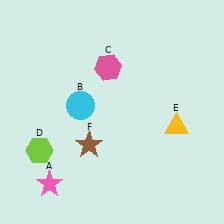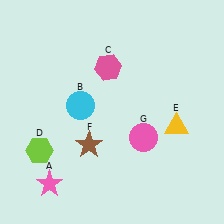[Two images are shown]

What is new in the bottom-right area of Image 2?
A pink circle (G) was added in the bottom-right area of Image 2.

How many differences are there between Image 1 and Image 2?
There is 1 difference between the two images.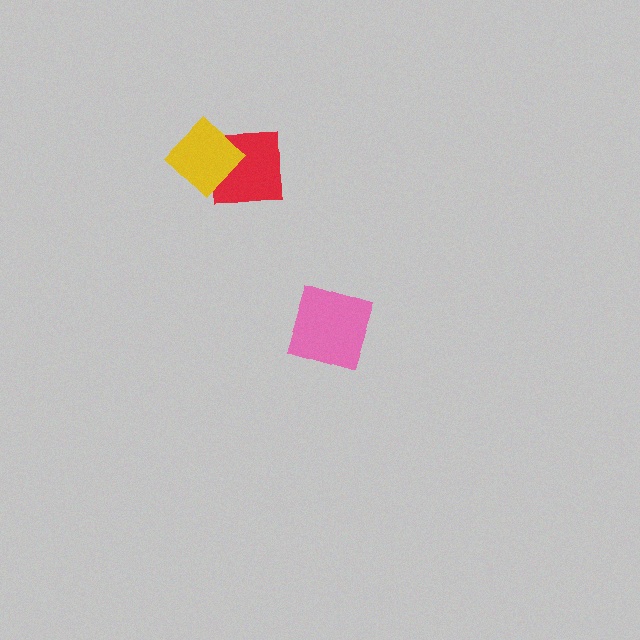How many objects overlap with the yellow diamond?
1 object overlaps with the yellow diamond.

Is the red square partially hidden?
Yes, it is partially covered by another shape.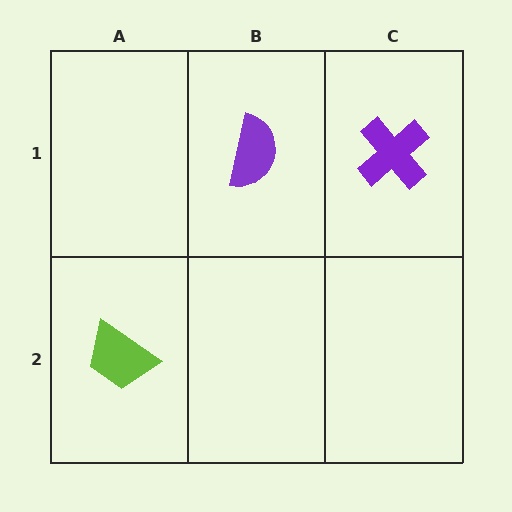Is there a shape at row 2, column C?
No, that cell is empty.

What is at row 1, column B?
A purple semicircle.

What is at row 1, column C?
A purple cross.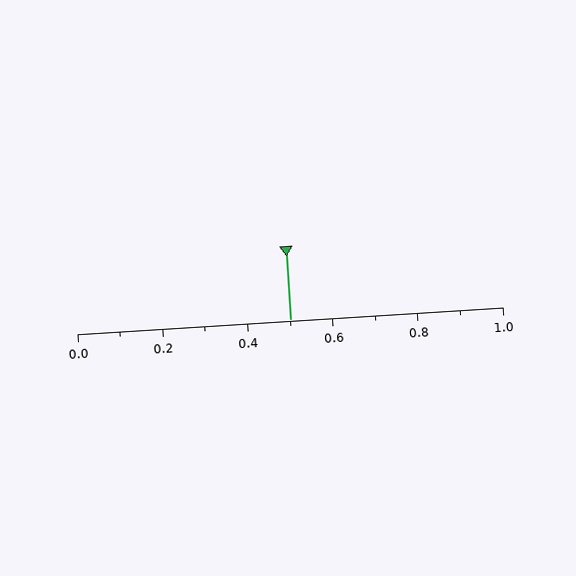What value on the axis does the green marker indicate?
The marker indicates approximately 0.5.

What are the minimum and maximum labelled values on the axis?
The axis runs from 0.0 to 1.0.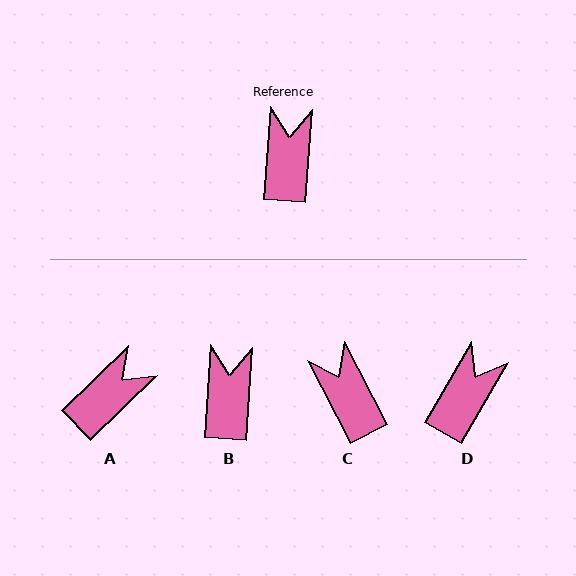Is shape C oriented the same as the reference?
No, it is off by about 32 degrees.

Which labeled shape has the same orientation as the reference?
B.